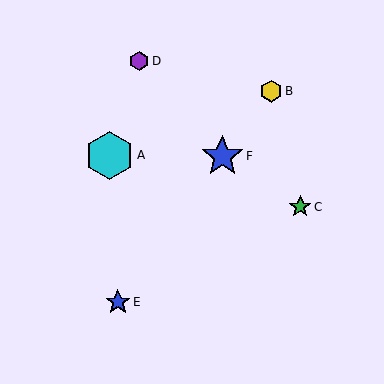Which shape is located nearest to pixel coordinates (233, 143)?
The blue star (labeled F) at (222, 156) is nearest to that location.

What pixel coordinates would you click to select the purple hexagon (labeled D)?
Click at (139, 61) to select the purple hexagon D.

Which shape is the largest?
The cyan hexagon (labeled A) is the largest.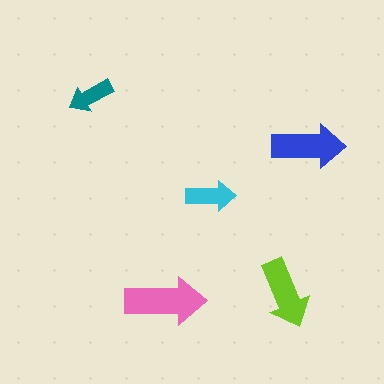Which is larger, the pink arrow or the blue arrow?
The pink one.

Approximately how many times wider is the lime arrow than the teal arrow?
About 1.5 times wider.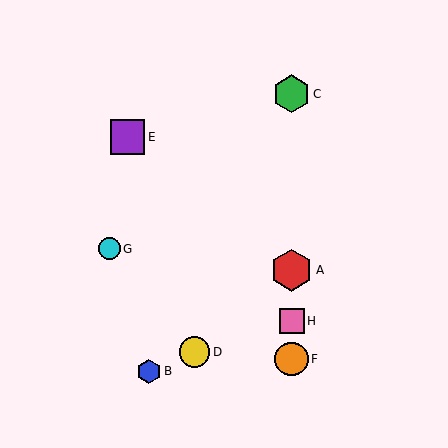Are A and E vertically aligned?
No, A is at x≈292 and E is at x≈128.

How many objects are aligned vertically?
4 objects (A, C, F, H) are aligned vertically.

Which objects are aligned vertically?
Objects A, C, F, H are aligned vertically.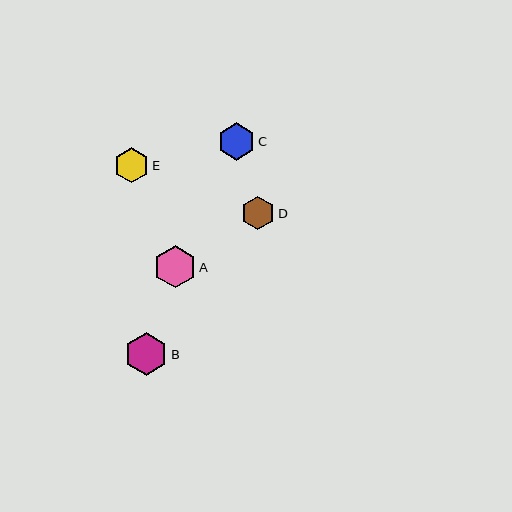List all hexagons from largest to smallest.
From largest to smallest: B, A, C, E, D.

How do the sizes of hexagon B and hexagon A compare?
Hexagon B and hexagon A are approximately the same size.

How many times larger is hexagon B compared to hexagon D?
Hexagon B is approximately 1.3 times the size of hexagon D.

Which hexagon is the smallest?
Hexagon D is the smallest with a size of approximately 34 pixels.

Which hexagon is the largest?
Hexagon B is the largest with a size of approximately 43 pixels.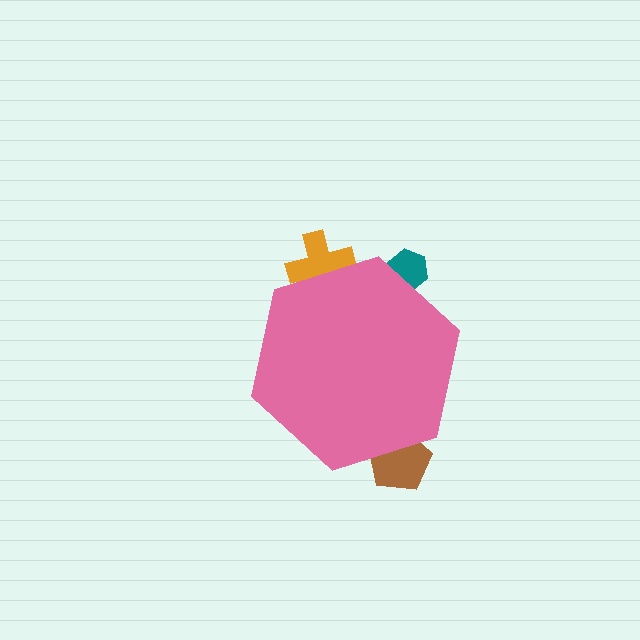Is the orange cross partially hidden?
Yes, the orange cross is partially hidden behind the pink hexagon.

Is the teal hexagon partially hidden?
Yes, the teal hexagon is partially hidden behind the pink hexagon.